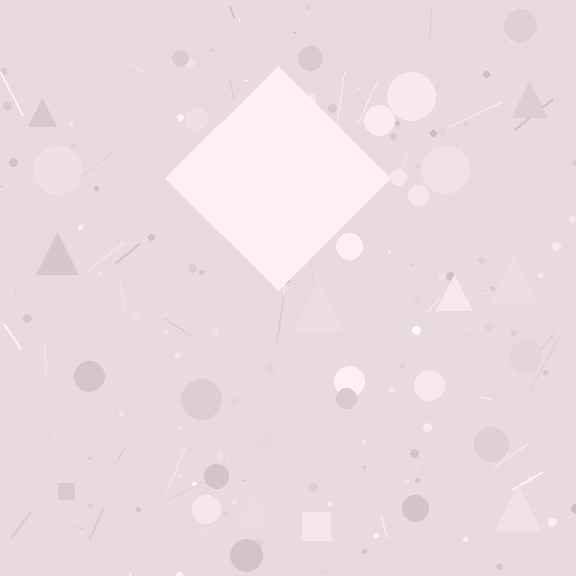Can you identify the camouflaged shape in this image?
The camouflaged shape is a diamond.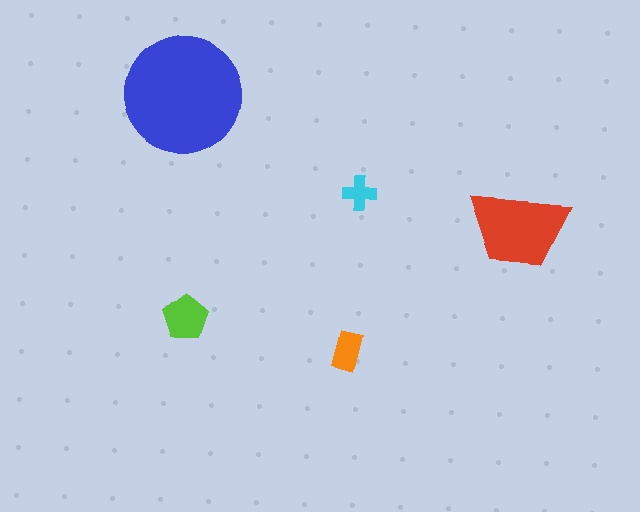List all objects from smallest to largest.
The cyan cross, the orange rectangle, the lime pentagon, the red trapezoid, the blue circle.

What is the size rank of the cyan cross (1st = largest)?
5th.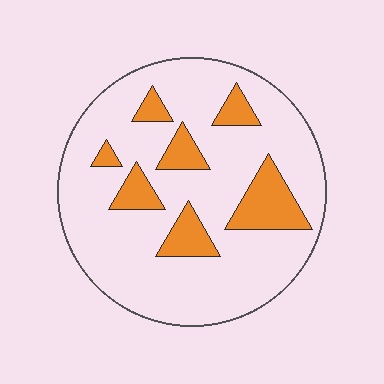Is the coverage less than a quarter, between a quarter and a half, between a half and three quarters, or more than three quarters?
Less than a quarter.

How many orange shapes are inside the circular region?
7.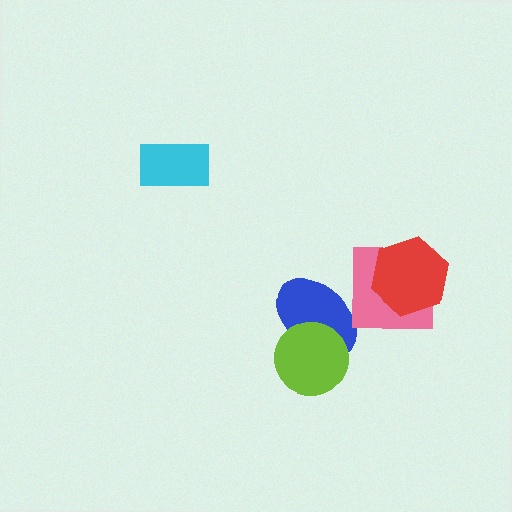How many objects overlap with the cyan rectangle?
0 objects overlap with the cyan rectangle.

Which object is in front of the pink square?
The red hexagon is in front of the pink square.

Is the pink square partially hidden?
Yes, it is partially covered by another shape.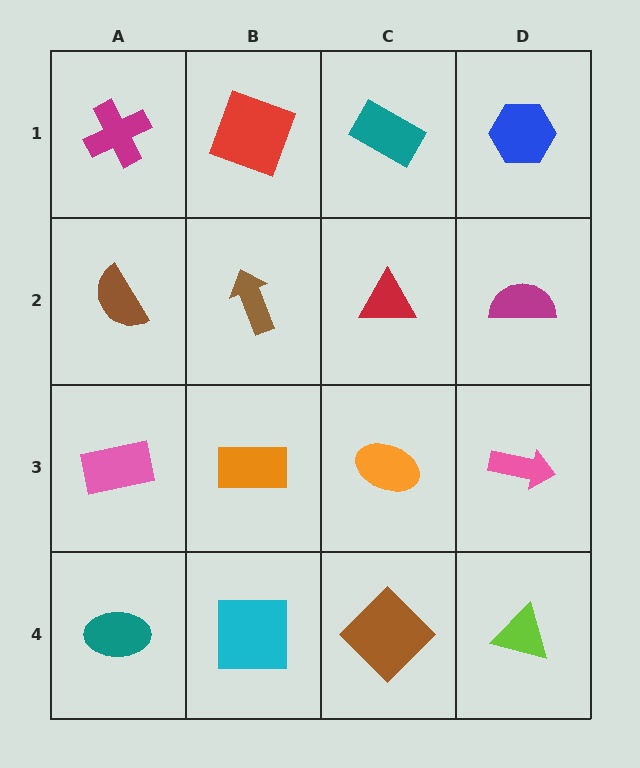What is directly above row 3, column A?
A brown semicircle.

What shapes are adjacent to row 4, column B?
An orange rectangle (row 3, column B), a teal ellipse (row 4, column A), a brown diamond (row 4, column C).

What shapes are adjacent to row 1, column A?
A brown semicircle (row 2, column A), a red square (row 1, column B).